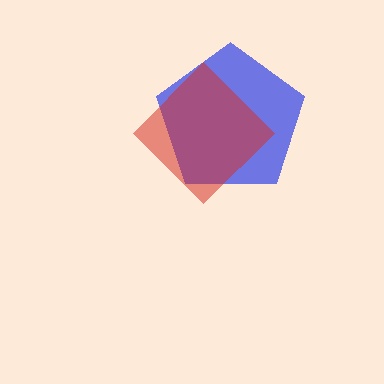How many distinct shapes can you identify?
There are 2 distinct shapes: a blue pentagon, a red diamond.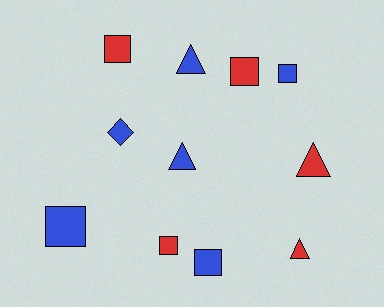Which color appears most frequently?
Blue, with 6 objects.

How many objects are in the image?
There are 11 objects.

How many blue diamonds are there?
There is 1 blue diamond.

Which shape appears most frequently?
Square, with 6 objects.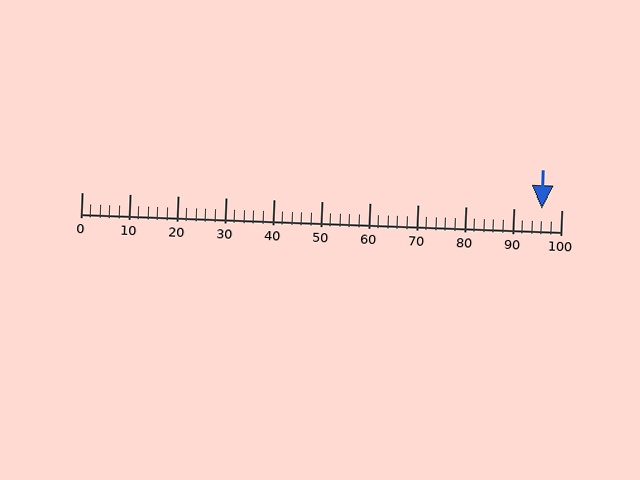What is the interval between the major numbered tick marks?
The major tick marks are spaced 10 units apart.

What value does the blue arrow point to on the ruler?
The blue arrow points to approximately 96.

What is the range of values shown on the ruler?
The ruler shows values from 0 to 100.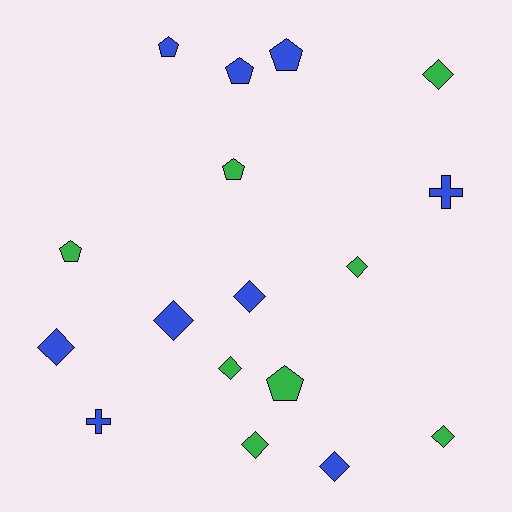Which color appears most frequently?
Blue, with 9 objects.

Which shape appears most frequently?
Diamond, with 9 objects.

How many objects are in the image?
There are 17 objects.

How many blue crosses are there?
There are 2 blue crosses.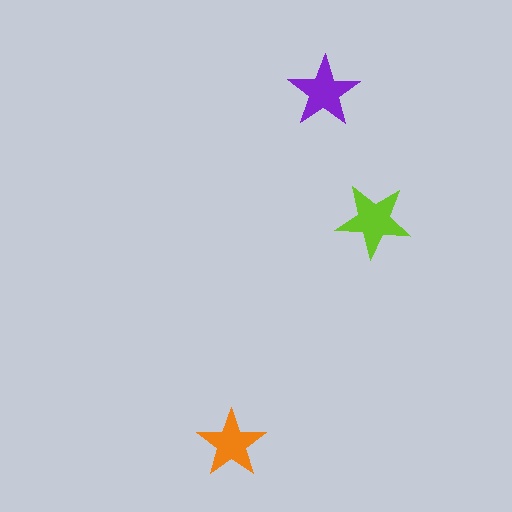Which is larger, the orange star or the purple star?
The purple one.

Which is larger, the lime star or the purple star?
The lime one.